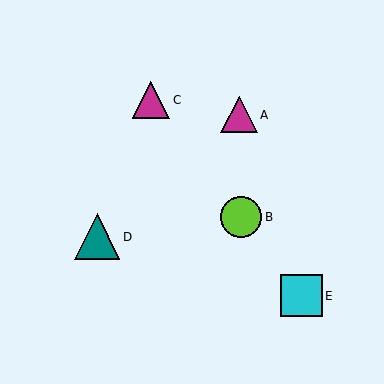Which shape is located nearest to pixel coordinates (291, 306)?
The cyan square (labeled E) at (301, 296) is nearest to that location.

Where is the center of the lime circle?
The center of the lime circle is at (241, 217).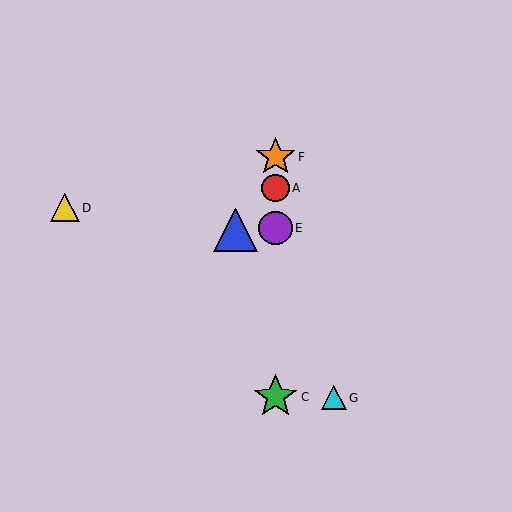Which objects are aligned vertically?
Objects A, C, E, F are aligned vertically.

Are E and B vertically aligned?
No, E is at x≈276 and B is at x≈235.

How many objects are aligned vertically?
4 objects (A, C, E, F) are aligned vertically.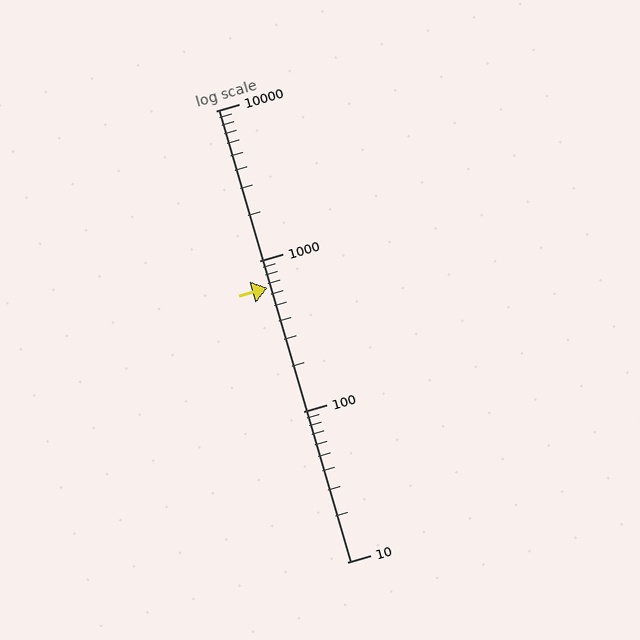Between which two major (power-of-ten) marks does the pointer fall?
The pointer is between 100 and 1000.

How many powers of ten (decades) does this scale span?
The scale spans 3 decades, from 10 to 10000.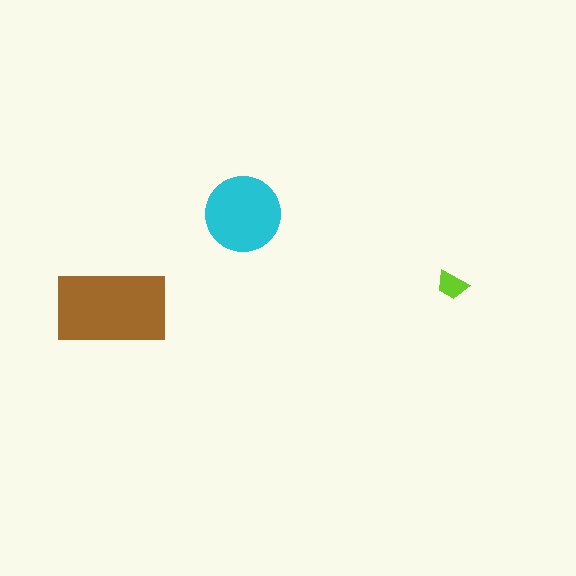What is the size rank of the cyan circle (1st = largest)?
2nd.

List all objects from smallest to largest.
The lime trapezoid, the cyan circle, the brown rectangle.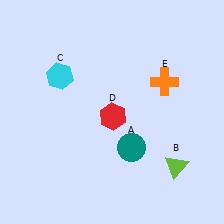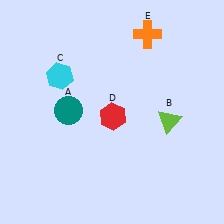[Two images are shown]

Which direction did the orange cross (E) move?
The orange cross (E) moved up.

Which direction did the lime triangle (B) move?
The lime triangle (B) moved up.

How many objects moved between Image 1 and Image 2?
3 objects moved between the two images.